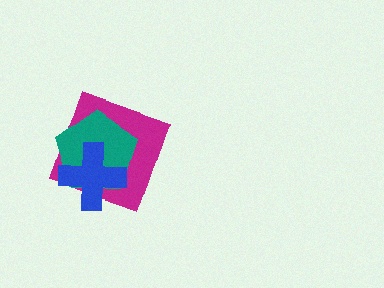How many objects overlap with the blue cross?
2 objects overlap with the blue cross.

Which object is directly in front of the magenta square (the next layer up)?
The teal pentagon is directly in front of the magenta square.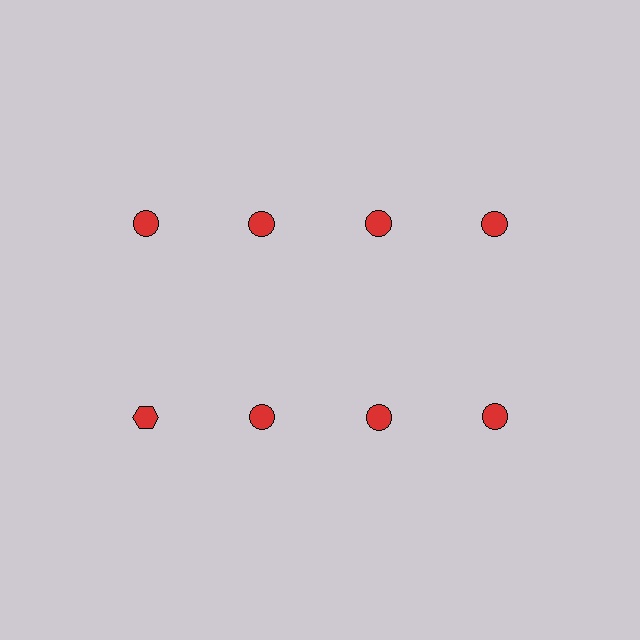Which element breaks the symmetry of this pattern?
The red hexagon in the second row, leftmost column breaks the symmetry. All other shapes are red circles.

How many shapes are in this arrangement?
There are 8 shapes arranged in a grid pattern.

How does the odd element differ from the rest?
It has a different shape: hexagon instead of circle.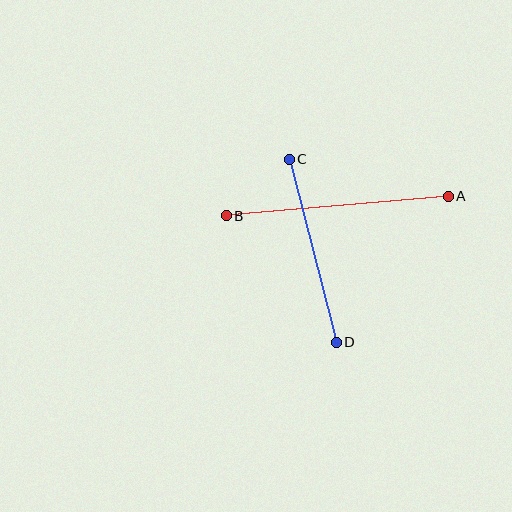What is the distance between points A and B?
The distance is approximately 223 pixels.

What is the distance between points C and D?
The distance is approximately 189 pixels.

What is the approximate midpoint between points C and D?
The midpoint is at approximately (313, 251) pixels.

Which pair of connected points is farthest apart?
Points A and B are farthest apart.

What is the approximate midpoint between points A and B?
The midpoint is at approximately (337, 206) pixels.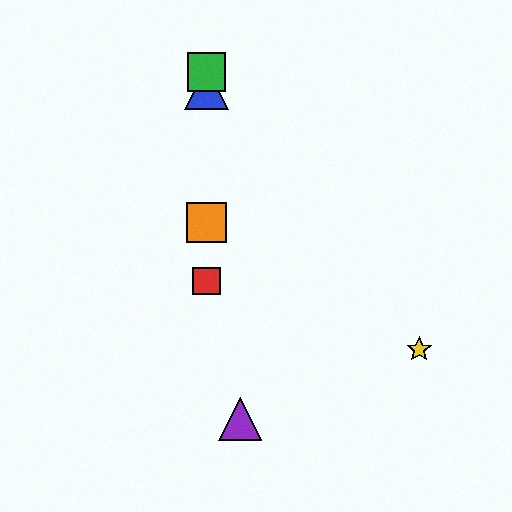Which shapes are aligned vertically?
The red square, the blue triangle, the green square, the orange square are aligned vertically.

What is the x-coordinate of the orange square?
The orange square is at x≈206.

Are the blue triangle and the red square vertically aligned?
Yes, both are at x≈206.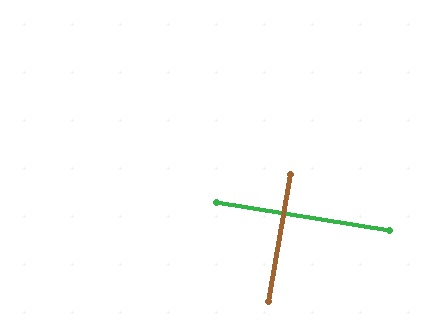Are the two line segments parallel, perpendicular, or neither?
Perpendicular — they meet at approximately 89°.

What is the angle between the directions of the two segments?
Approximately 89 degrees.